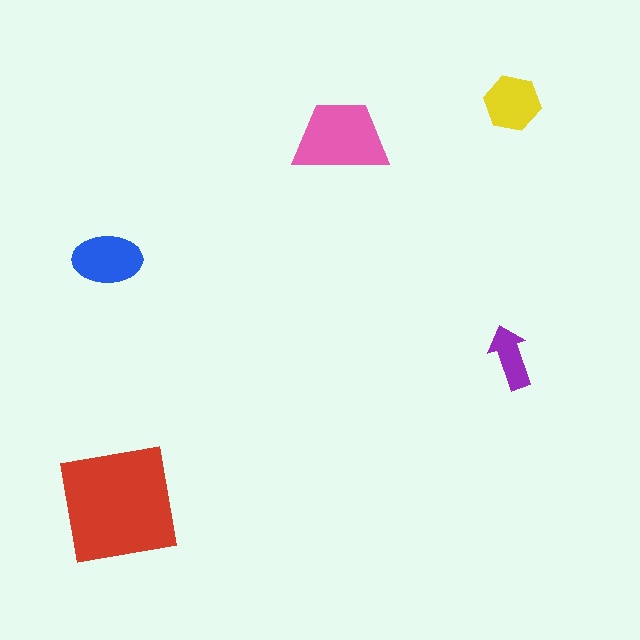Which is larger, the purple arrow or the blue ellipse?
The blue ellipse.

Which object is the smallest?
The purple arrow.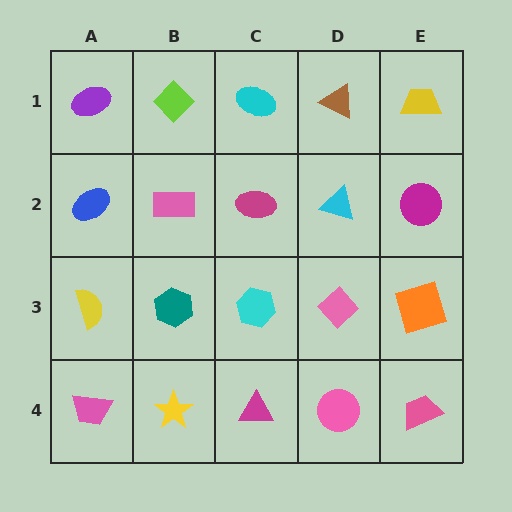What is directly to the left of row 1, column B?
A purple ellipse.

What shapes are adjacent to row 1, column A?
A blue ellipse (row 2, column A), a lime diamond (row 1, column B).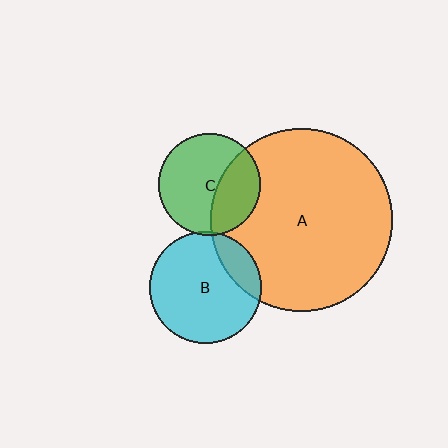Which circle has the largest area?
Circle A (orange).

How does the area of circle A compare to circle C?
Approximately 3.2 times.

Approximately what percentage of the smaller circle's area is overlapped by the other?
Approximately 20%.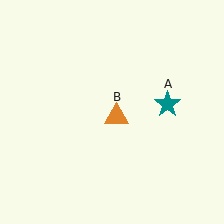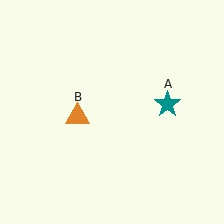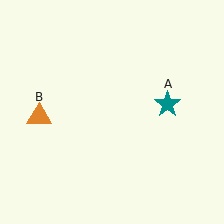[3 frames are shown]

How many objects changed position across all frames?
1 object changed position: orange triangle (object B).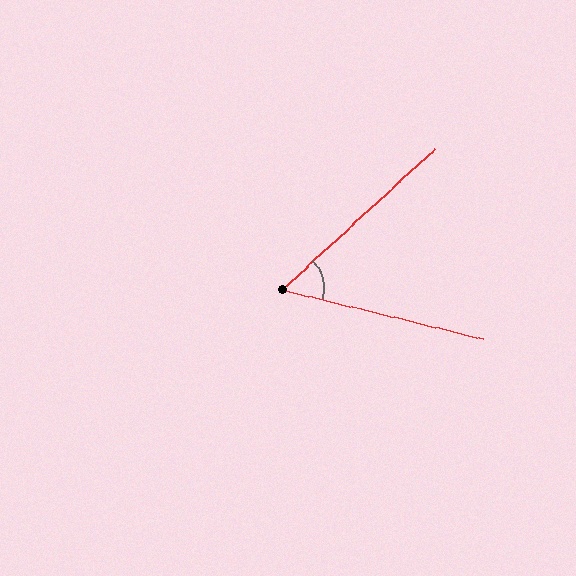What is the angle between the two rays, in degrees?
Approximately 57 degrees.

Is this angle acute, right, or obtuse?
It is acute.